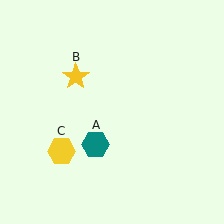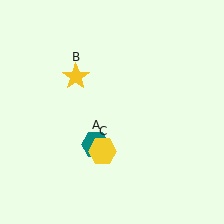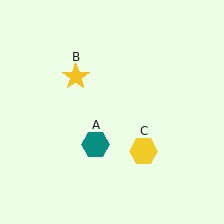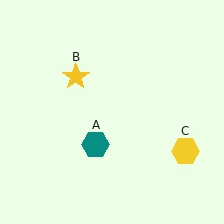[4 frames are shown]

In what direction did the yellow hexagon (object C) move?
The yellow hexagon (object C) moved right.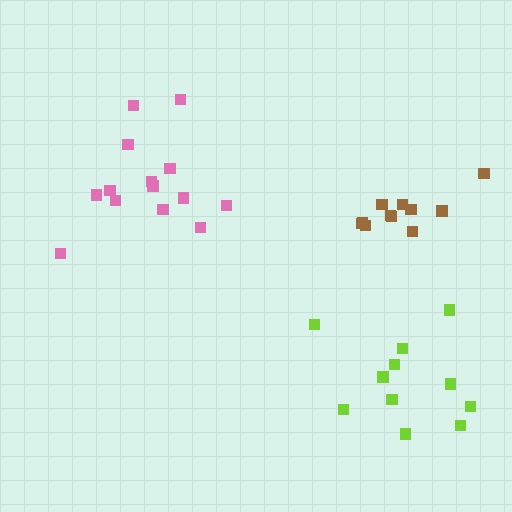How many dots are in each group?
Group 1: 14 dots, Group 2: 11 dots, Group 3: 11 dots (36 total).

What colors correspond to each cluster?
The clusters are colored: pink, lime, brown.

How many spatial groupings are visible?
There are 3 spatial groupings.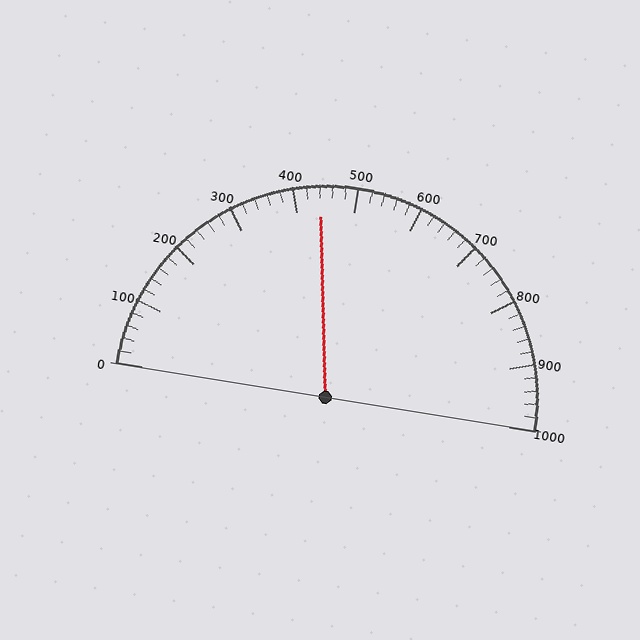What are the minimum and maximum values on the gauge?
The gauge ranges from 0 to 1000.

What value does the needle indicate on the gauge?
The needle indicates approximately 440.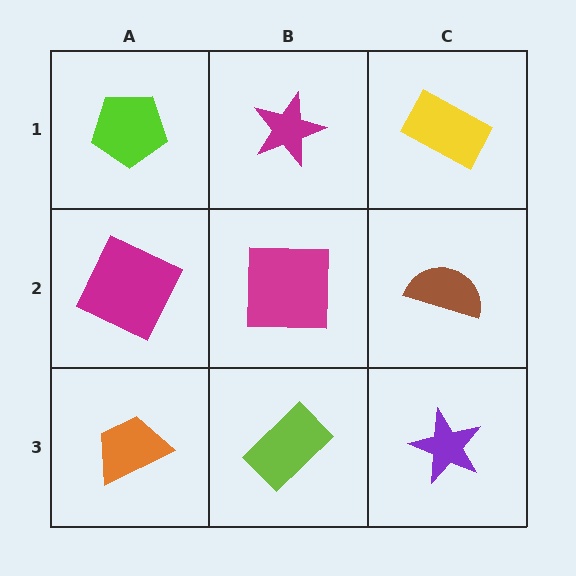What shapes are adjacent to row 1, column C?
A brown semicircle (row 2, column C), a magenta star (row 1, column B).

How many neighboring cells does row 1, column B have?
3.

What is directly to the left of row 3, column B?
An orange trapezoid.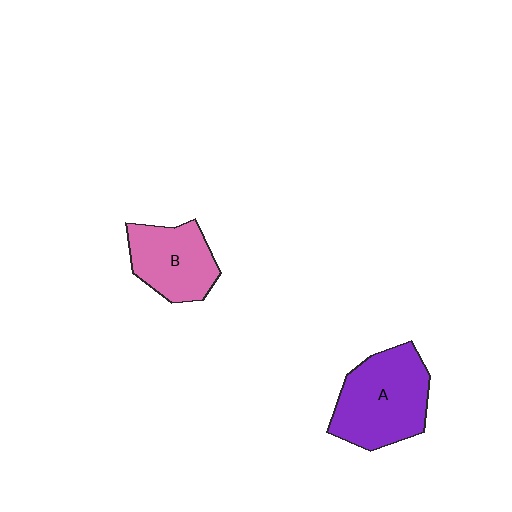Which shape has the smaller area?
Shape B (pink).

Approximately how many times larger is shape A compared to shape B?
Approximately 1.4 times.